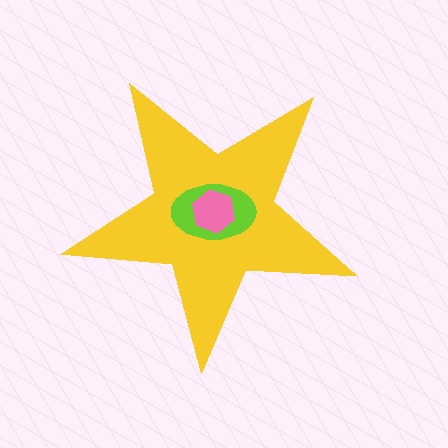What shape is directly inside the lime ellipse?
The pink hexagon.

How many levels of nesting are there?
3.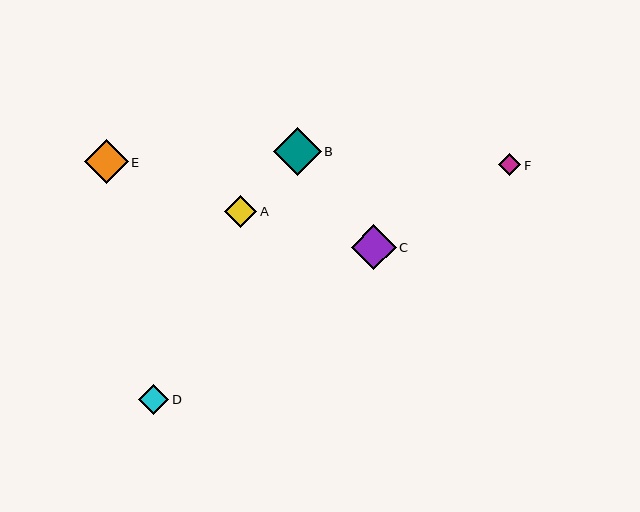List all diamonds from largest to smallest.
From largest to smallest: B, C, E, A, D, F.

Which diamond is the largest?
Diamond B is the largest with a size of approximately 48 pixels.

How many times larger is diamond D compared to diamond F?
Diamond D is approximately 1.4 times the size of diamond F.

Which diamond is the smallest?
Diamond F is the smallest with a size of approximately 22 pixels.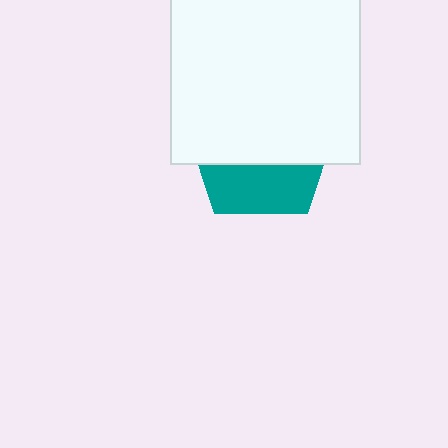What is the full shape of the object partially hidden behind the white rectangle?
The partially hidden object is a teal pentagon.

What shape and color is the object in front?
The object in front is a white rectangle.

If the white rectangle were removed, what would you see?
You would see the complete teal pentagon.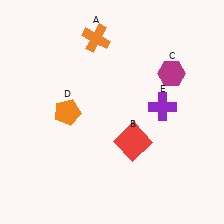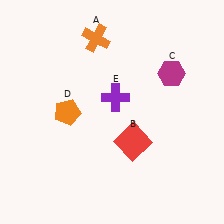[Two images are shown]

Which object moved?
The purple cross (E) moved left.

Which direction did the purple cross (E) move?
The purple cross (E) moved left.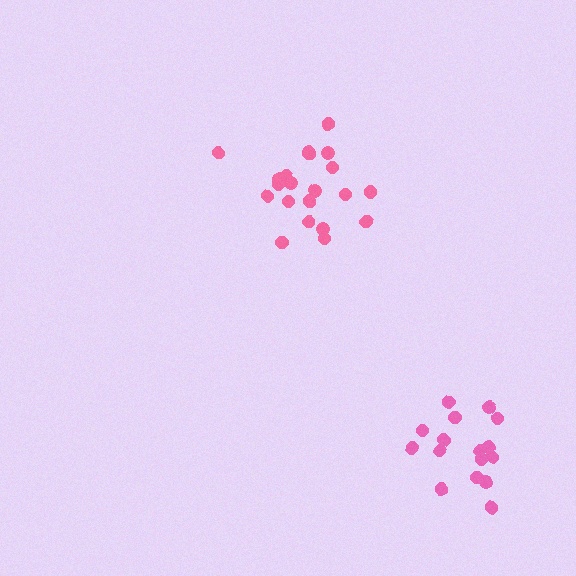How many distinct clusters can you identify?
There are 2 distinct clusters.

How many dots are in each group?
Group 1: 21 dots, Group 2: 16 dots (37 total).